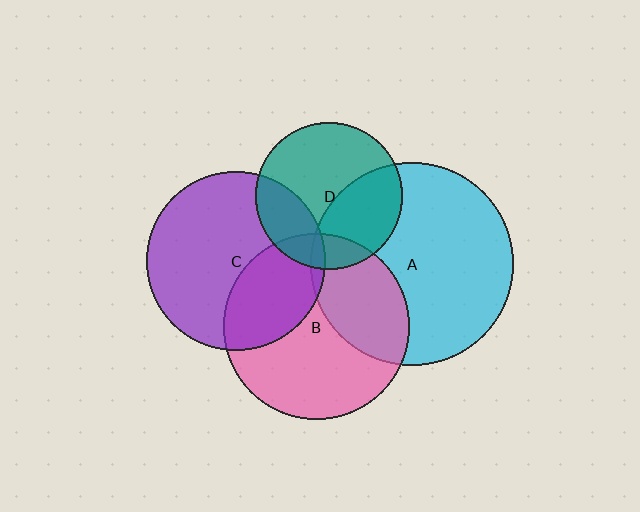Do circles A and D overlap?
Yes.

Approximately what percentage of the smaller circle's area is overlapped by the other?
Approximately 40%.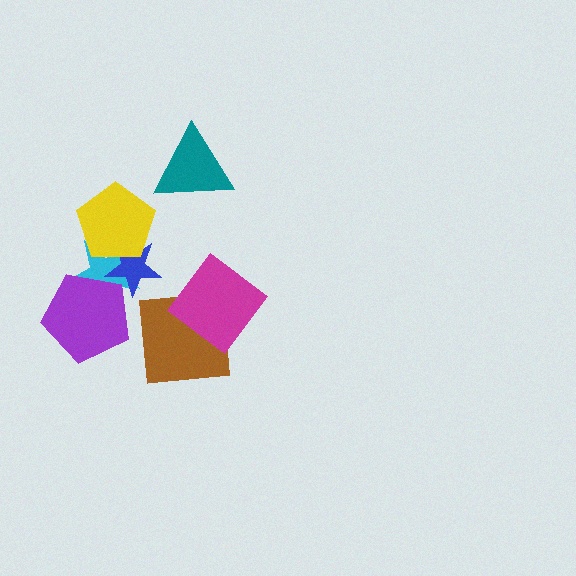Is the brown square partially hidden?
Yes, it is partially covered by another shape.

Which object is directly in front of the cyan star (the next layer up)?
The blue star is directly in front of the cyan star.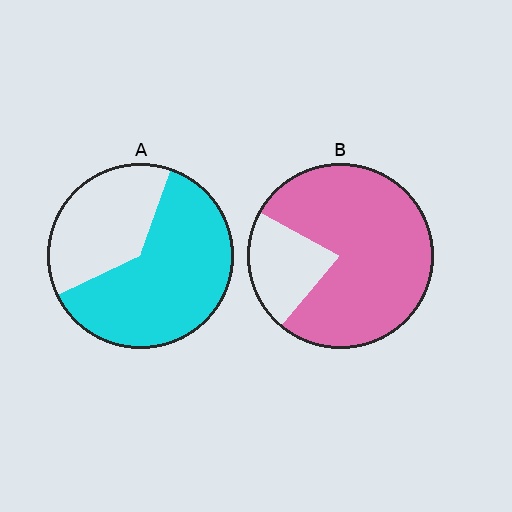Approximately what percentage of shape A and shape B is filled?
A is approximately 65% and B is approximately 80%.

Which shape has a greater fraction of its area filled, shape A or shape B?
Shape B.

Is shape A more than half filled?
Yes.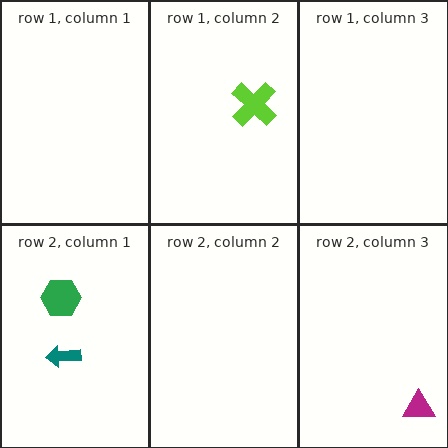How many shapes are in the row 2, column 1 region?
2.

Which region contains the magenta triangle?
The row 2, column 3 region.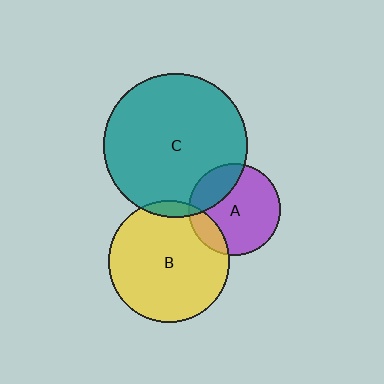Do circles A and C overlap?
Yes.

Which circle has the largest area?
Circle C (teal).